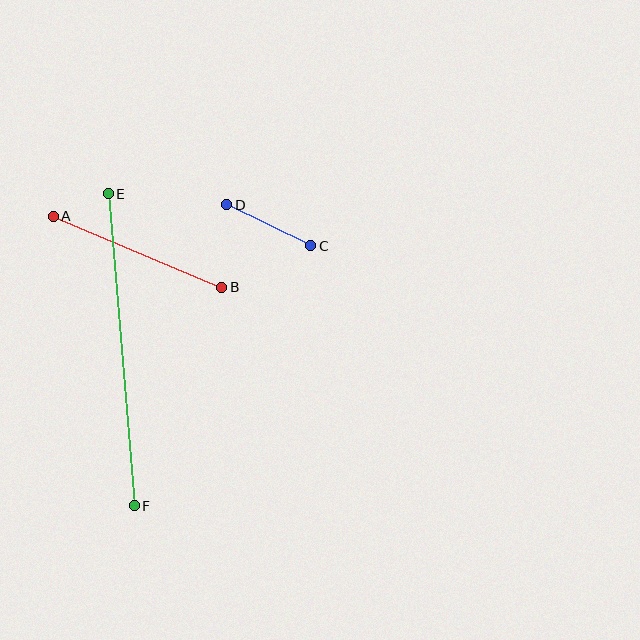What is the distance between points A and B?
The distance is approximately 183 pixels.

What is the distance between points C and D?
The distance is approximately 93 pixels.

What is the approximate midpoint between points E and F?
The midpoint is at approximately (121, 350) pixels.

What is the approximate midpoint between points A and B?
The midpoint is at approximately (138, 252) pixels.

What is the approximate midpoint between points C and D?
The midpoint is at approximately (269, 225) pixels.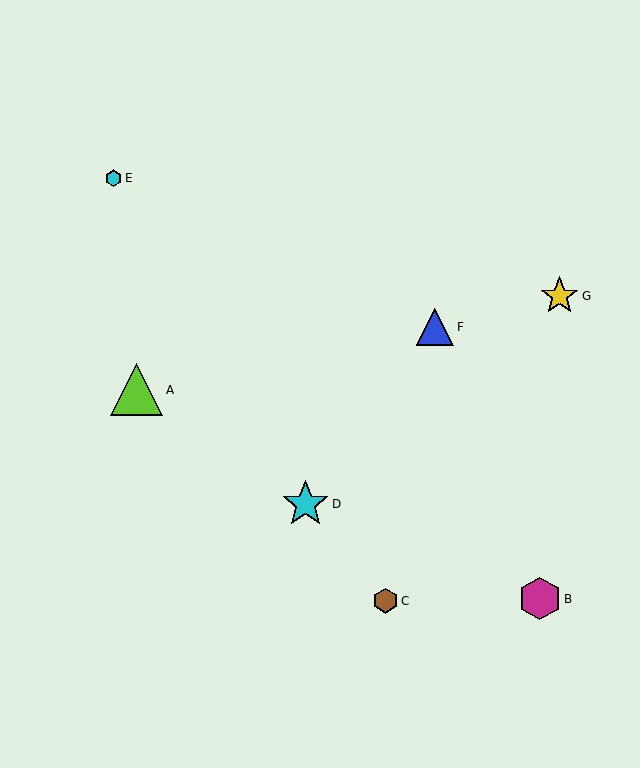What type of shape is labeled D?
Shape D is a cyan star.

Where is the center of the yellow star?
The center of the yellow star is at (559, 296).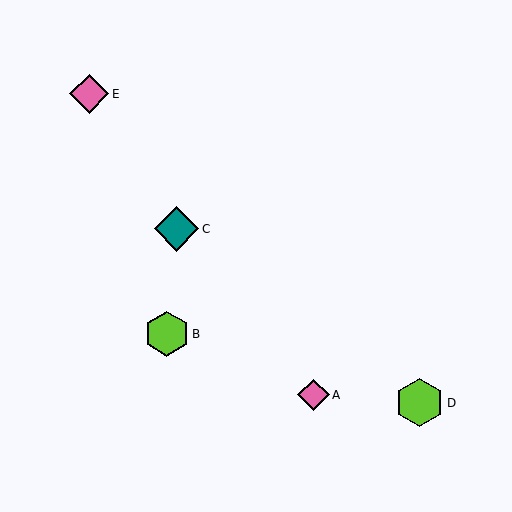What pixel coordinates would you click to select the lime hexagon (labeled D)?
Click at (419, 403) to select the lime hexagon D.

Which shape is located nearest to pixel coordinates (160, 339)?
The lime hexagon (labeled B) at (167, 334) is nearest to that location.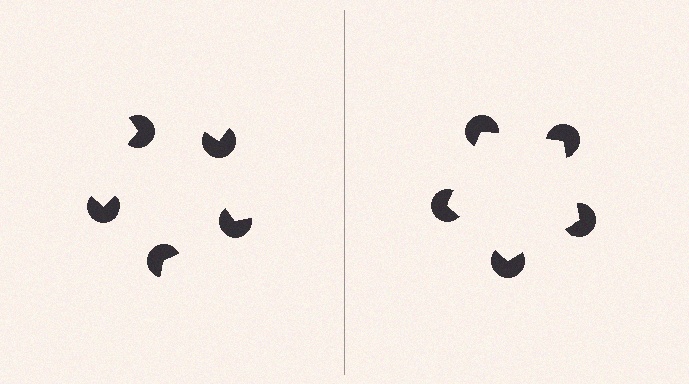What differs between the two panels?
The pac-man discs are positioned identically on both sides; only the wedge orientations differ. On the right they align to a pentagon; on the left they are misaligned.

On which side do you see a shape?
An illusory pentagon appears on the right side. On the left side the wedge cuts are rotated, so no coherent shape forms.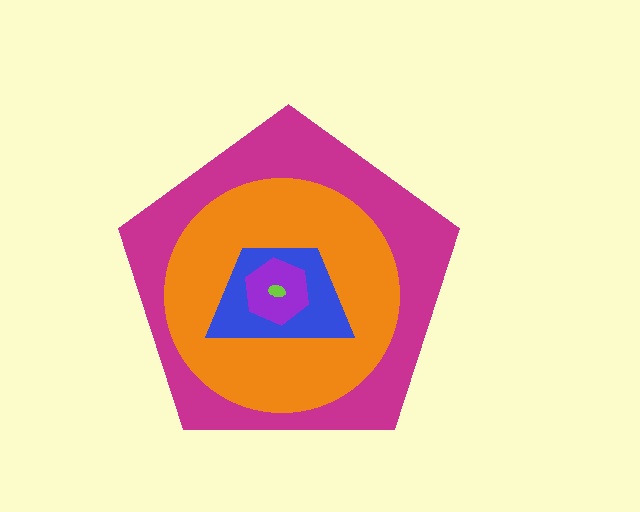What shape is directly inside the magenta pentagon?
The orange circle.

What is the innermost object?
The lime ellipse.